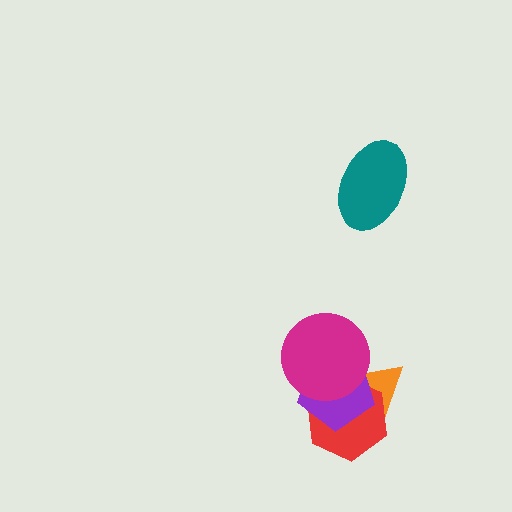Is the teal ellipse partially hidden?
No, no other shape covers it.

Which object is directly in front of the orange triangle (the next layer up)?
The red hexagon is directly in front of the orange triangle.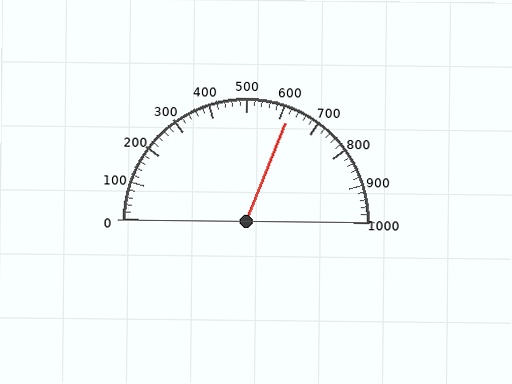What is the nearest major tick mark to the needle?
The nearest major tick mark is 600.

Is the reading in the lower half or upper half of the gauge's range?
The reading is in the upper half of the range (0 to 1000).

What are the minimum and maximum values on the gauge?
The gauge ranges from 0 to 1000.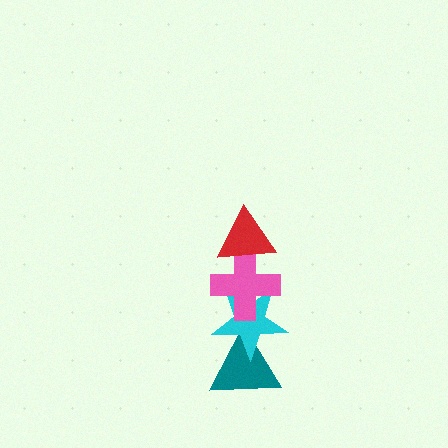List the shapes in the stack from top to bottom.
From top to bottom: the red triangle, the pink cross, the cyan star, the teal triangle.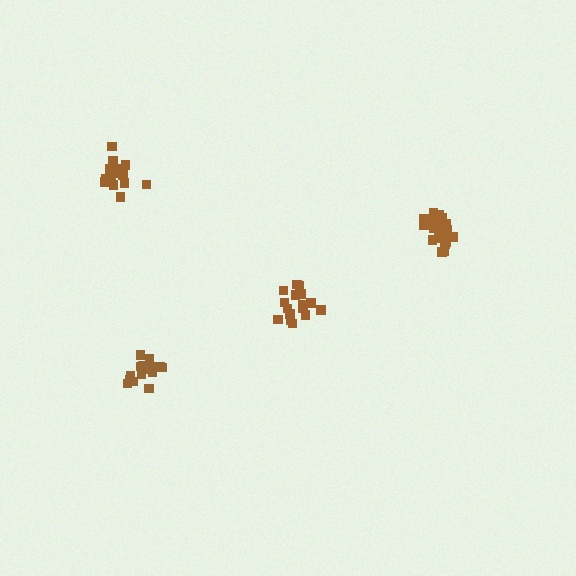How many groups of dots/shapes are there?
There are 4 groups.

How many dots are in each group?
Group 1: 19 dots, Group 2: 18 dots, Group 3: 17 dots, Group 4: 15 dots (69 total).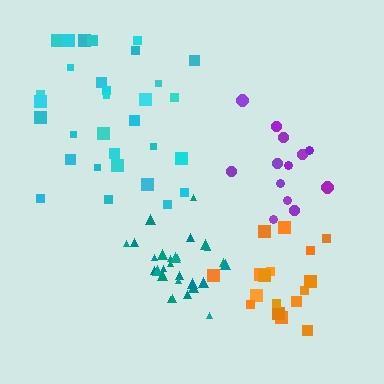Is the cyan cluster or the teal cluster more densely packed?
Teal.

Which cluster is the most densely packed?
Teal.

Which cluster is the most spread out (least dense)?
Cyan.